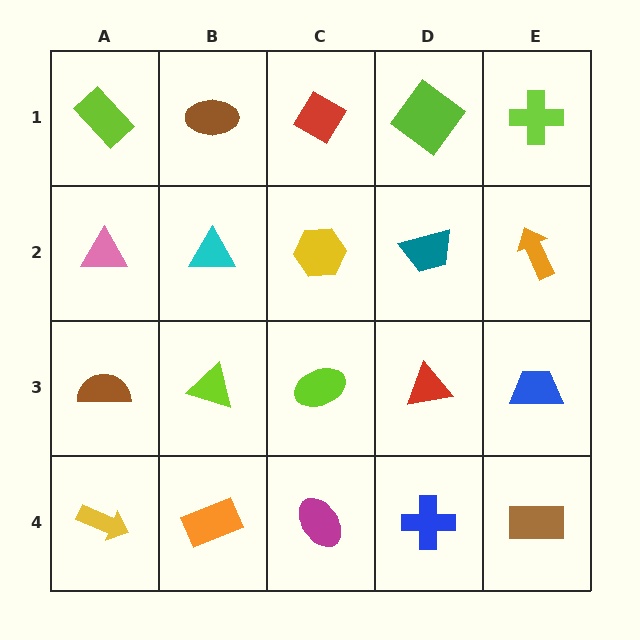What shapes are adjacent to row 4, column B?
A lime triangle (row 3, column B), a yellow arrow (row 4, column A), a magenta ellipse (row 4, column C).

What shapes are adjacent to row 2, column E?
A lime cross (row 1, column E), a blue trapezoid (row 3, column E), a teal trapezoid (row 2, column D).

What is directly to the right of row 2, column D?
An orange arrow.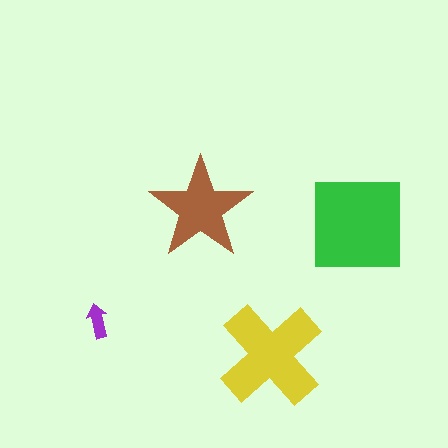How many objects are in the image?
There are 4 objects in the image.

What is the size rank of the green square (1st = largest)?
1st.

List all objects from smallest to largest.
The purple arrow, the brown star, the yellow cross, the green square.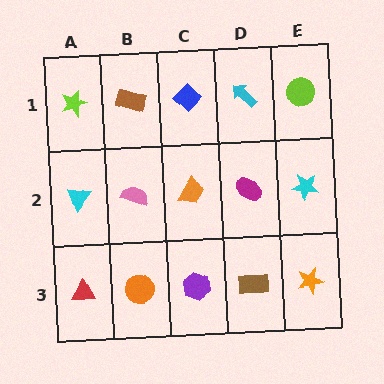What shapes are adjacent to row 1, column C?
An orange trapezoid (row 2, column C), a brown rectangle (row 1, column B), a cyan arrow (row 1, column D).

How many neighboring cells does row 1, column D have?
3.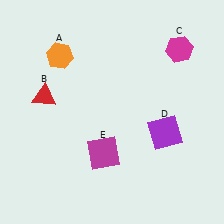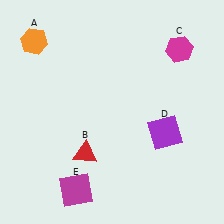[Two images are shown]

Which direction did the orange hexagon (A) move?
The orange hexagon (A) moved left.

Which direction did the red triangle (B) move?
The red triangle (B) moved down.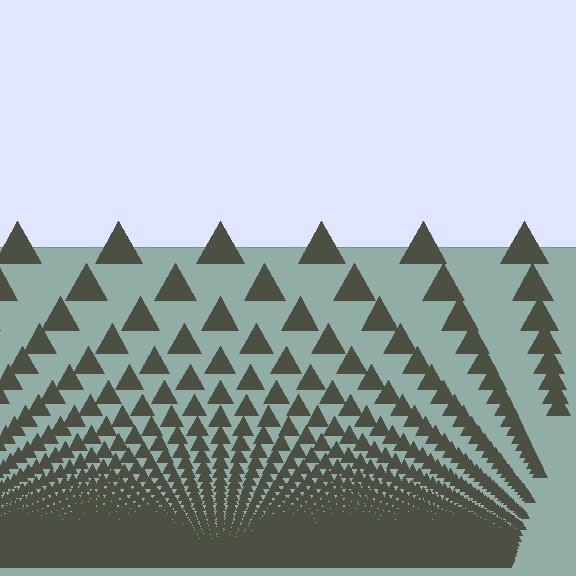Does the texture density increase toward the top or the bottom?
Density increases toward the bottom.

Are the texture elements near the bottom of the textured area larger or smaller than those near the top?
Smaller. The gradient is inverted — elements near the bottom are smaller and denser.